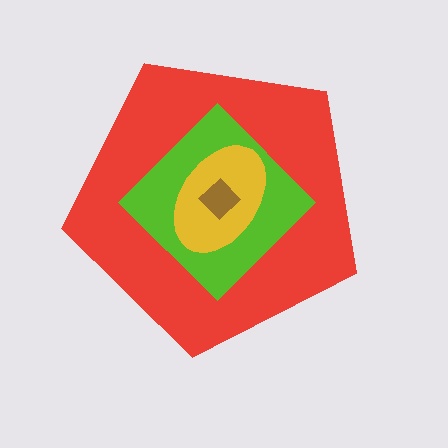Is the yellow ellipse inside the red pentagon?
Yes.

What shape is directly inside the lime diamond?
The yellow ellipse.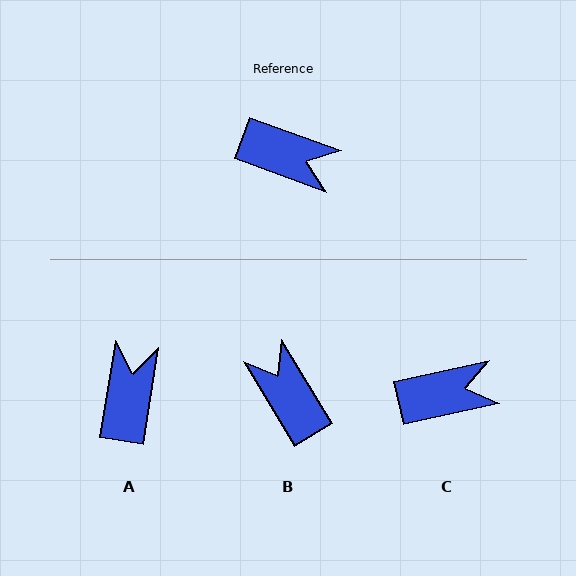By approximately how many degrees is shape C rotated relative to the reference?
Approximately 32 degrees counter-clockwise.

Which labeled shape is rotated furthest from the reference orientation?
B, about 141 degrees away.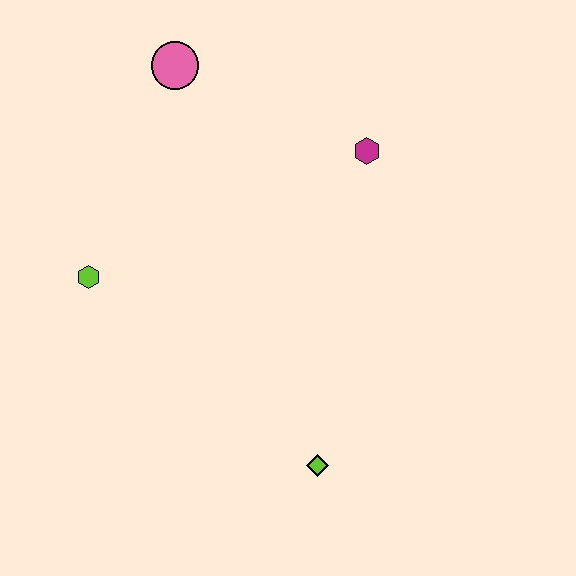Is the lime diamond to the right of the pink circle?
Yes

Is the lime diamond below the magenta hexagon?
Yes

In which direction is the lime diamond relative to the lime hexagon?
The lime diamond is to the right of the lime hexagon.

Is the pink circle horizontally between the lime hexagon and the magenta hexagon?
Yes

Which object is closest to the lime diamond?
The lime hexagon is closest to the lime diamond.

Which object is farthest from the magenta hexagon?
The lime diamond is farthest from the magenta hexagon.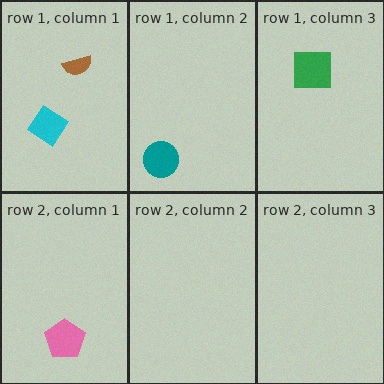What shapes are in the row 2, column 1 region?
The pink pentagon.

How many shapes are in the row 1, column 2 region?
1.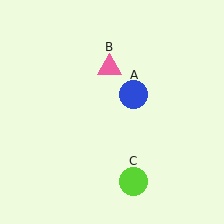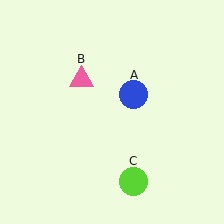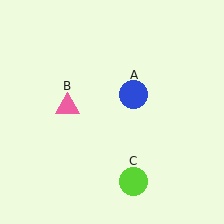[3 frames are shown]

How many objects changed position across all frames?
1 object changed position: pink triangle (object B).